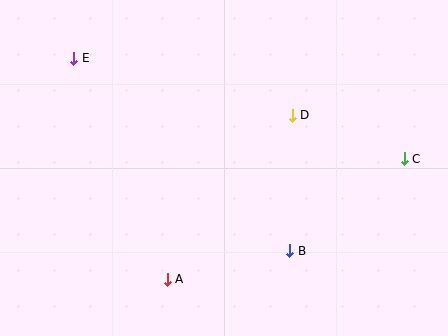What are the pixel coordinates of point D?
Point D is at (292, 115).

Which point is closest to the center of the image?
Point D at (292, 115) is closest to the center.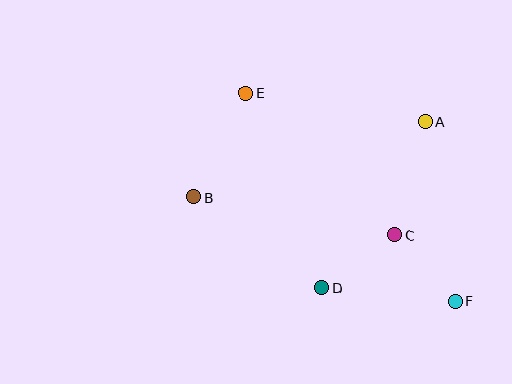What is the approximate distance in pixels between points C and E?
The distance between C and E is approximately 206 pixels.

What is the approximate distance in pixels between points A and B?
The distance between A and B is approximately 244 pixels.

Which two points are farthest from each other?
Points E and F are farthest from each other.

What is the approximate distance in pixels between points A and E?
The distance between A and E is approximately 182 pixels.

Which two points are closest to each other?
Points C and D are closest to each other.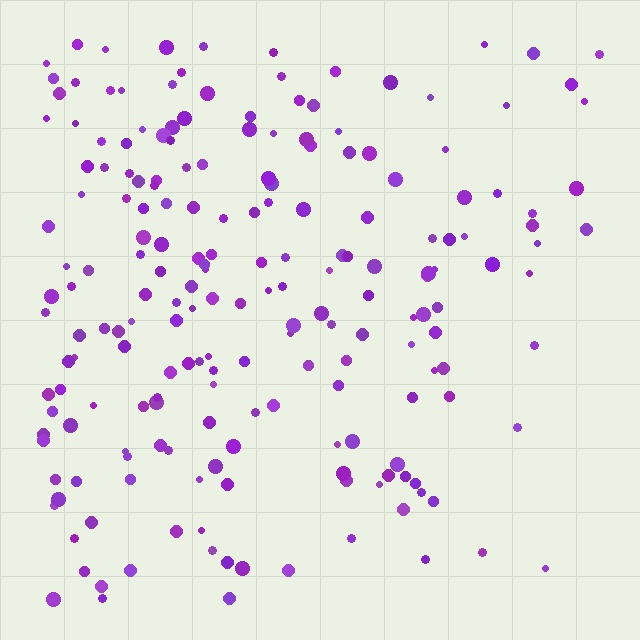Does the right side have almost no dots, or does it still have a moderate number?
Still a moderate number, just noticeably fewer than the left.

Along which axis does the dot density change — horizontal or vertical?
Horizontal.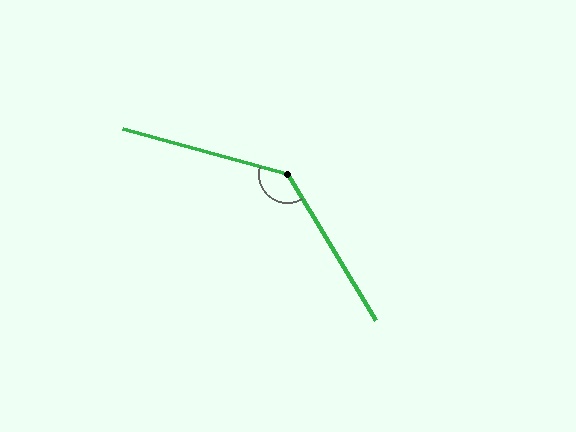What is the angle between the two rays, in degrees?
Approximately 136 degrees.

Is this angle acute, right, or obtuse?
It is obtuse.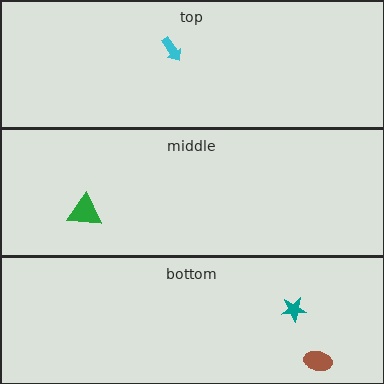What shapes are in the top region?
The cyan arrow.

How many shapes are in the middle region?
1.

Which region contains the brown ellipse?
The bottom region.